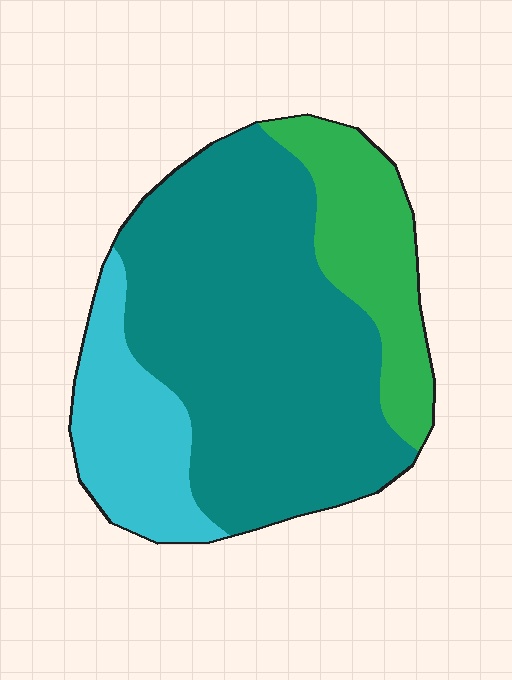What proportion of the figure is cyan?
Cyan takes up about one fifth (1/5) of the figure.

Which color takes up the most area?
Teal, at roughly 60%.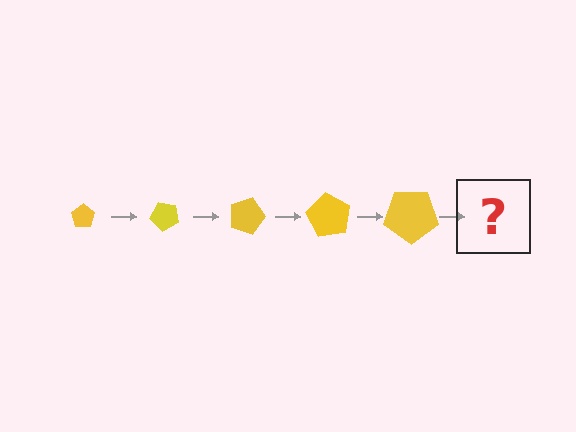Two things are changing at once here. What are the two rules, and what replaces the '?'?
The two rules are that the pentagon grows larger each step and it rotates 45 degrees each step. The '?' should be a pentagon, larger than the previous one and rotated 225 degrees from the start.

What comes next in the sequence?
The next element should be a pentagon, larger than the previous one and rotated 225 degrees from the start.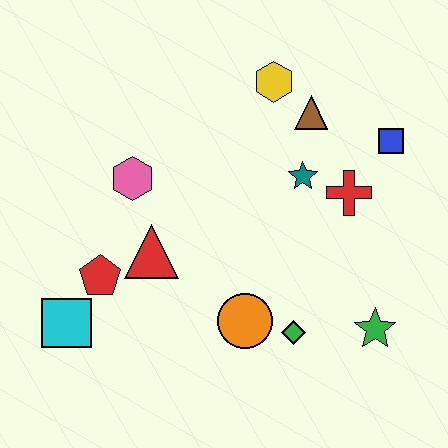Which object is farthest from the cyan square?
The blue square is farthest from the cyan square.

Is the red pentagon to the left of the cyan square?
No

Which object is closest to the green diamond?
The orange circle is closest to the green diamond.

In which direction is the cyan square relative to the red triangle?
The cyan square is to the left of the red triangle.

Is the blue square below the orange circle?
No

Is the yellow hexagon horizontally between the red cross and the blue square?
No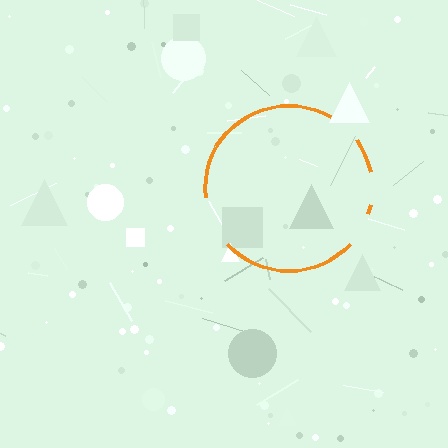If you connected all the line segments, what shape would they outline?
They would outline a circle.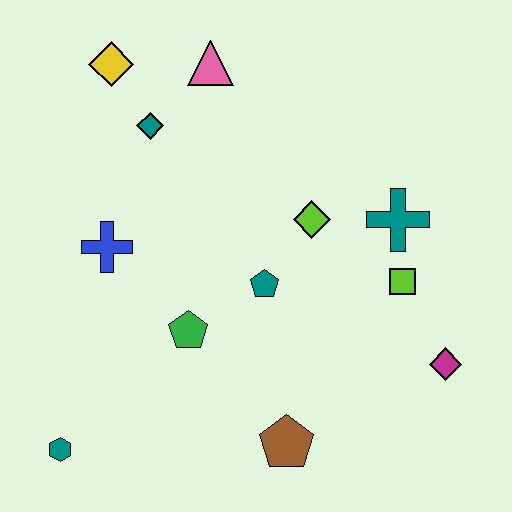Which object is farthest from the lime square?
The teal hexagon is farthest from the lime square.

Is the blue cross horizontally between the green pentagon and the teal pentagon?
No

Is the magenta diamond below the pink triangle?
Yes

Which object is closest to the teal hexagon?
The green pentagon is closest to the teal hexagon.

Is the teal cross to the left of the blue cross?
No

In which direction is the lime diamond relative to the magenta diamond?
The lime diamond is above the magenta diamond.